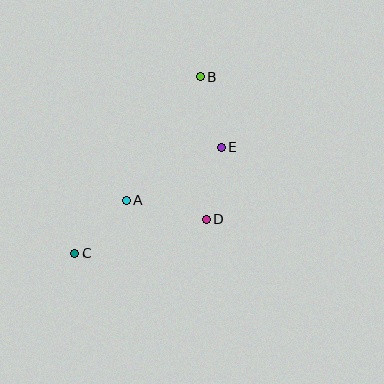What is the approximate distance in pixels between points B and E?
The distance between B and E is approximately 74 pixels.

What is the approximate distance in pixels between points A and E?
The distance between A and E is approximately 109 pixels.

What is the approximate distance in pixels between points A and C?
The distance between A and C is approximately 75 pixels.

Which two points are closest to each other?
Points D and E are closest to each other.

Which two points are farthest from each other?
Points B and C are farthest from each other.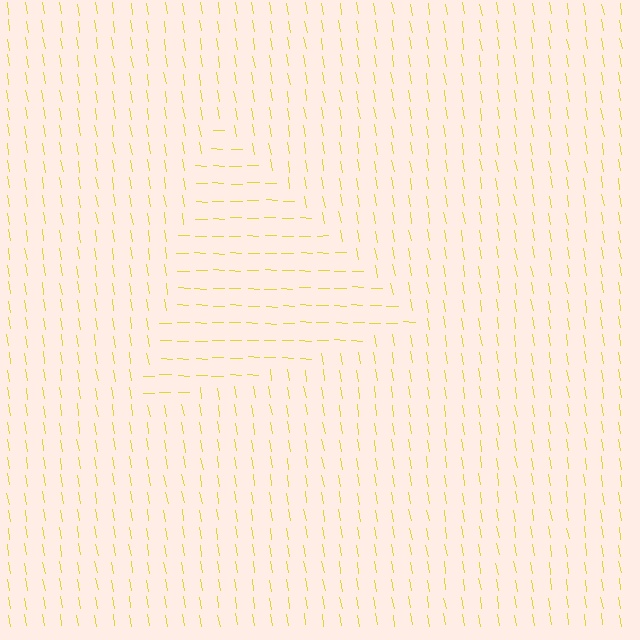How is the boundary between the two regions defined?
The boundary is defined purely by a change in line orientation (approximately 78 degrees difference). All lines are the same color and thickness.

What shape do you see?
I see a triangle.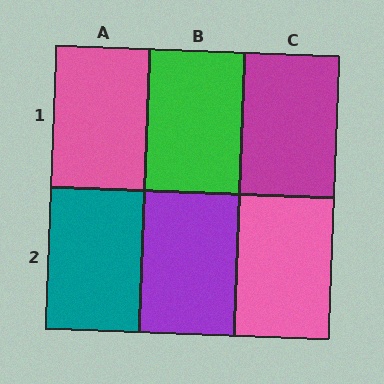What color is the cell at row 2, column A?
Teal.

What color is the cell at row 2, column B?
Purple.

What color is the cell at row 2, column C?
Pink.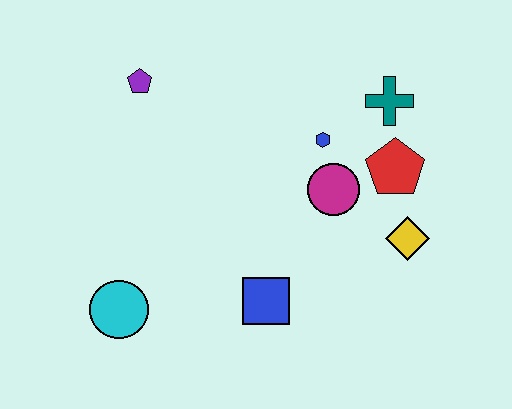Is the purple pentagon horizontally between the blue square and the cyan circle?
Yes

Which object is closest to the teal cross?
The red pentagon is closest to the teal cross.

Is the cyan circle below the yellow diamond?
Yes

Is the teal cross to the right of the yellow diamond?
No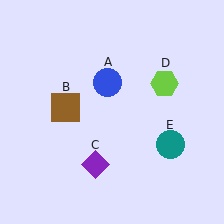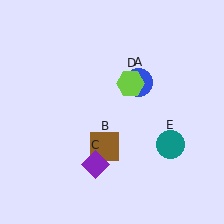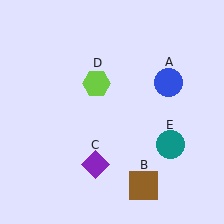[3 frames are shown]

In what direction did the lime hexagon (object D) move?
The lime hexagon (object D) moved left.